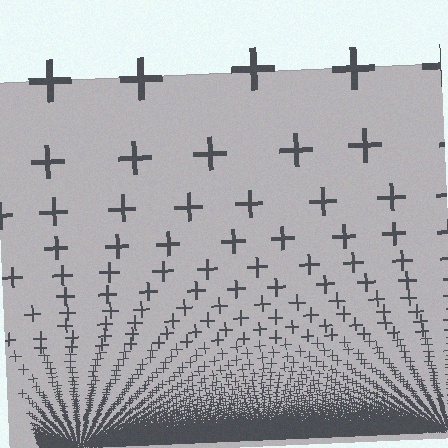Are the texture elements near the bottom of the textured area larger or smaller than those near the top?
Smaller. The gradient is inverted — elements near the bottom are smaller and denser.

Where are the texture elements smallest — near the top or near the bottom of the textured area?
Near the bottom.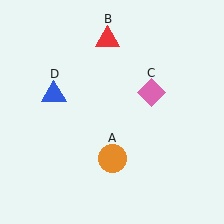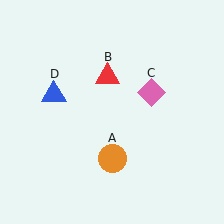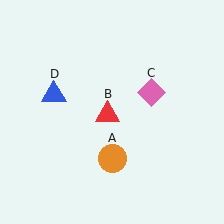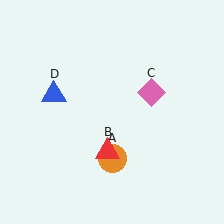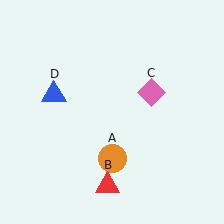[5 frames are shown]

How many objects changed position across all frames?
1 object changed position: red triangle (object B).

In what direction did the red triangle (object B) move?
The red triangle (object B) moved down.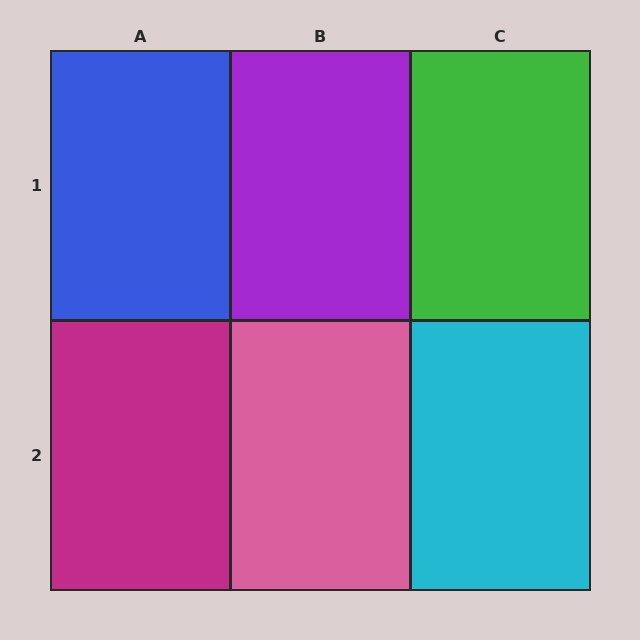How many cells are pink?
1 cell is pink.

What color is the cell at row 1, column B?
Purple.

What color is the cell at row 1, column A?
Blue.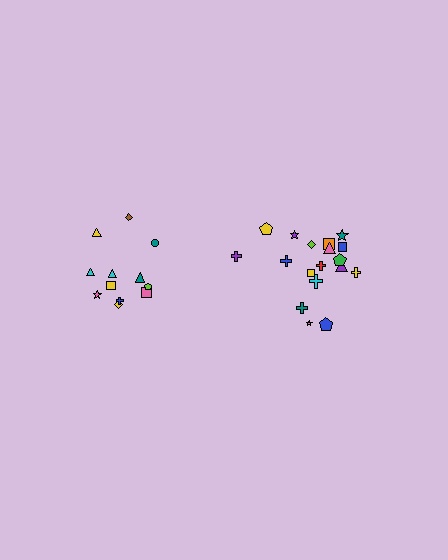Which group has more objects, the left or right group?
The right group.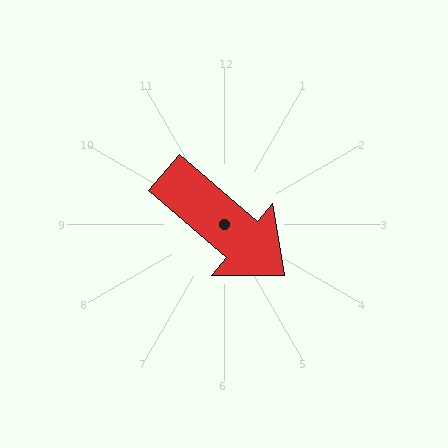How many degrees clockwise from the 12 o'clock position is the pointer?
Approximately 130 degrees.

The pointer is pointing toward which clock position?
Roughly 4 o'clock.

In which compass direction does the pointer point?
Southeast.